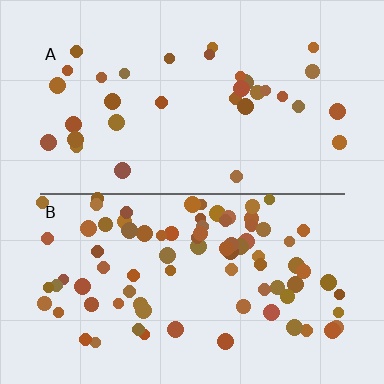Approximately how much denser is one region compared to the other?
Approximately 2.5× — region B over region A.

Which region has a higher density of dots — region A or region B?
B (the bottom).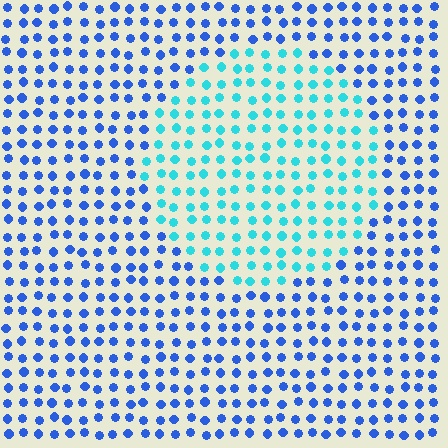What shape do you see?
I see a circle.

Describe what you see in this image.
The image is filled with small blue elements in a uniform arrangement. A circle-shaped region is visible where the elements are tinted to a slightly different hue, forming a subtle color boundary.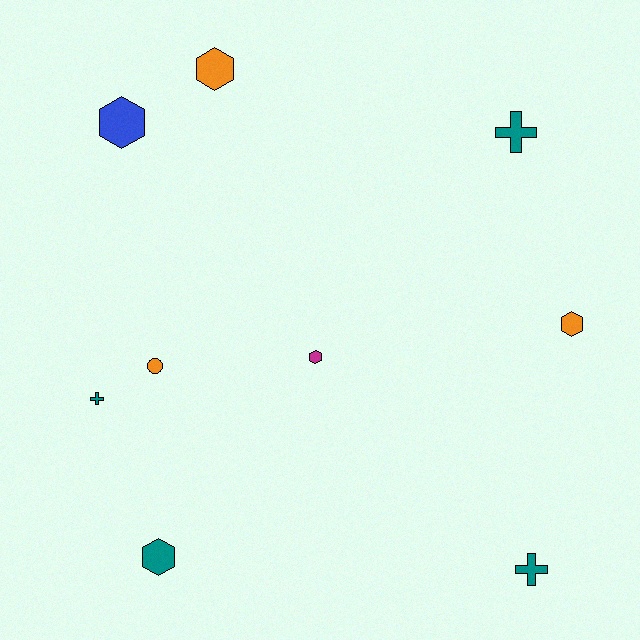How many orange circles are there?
There is 1 orange circle.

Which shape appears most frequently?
Hexagon, with 5 objects.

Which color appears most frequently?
Teal, with 4 objects.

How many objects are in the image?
There are 9 objects.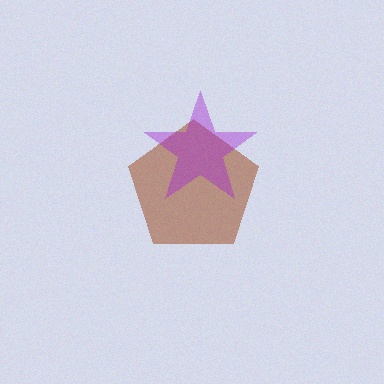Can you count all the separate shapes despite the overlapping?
Yes, there are 2 separate shapes.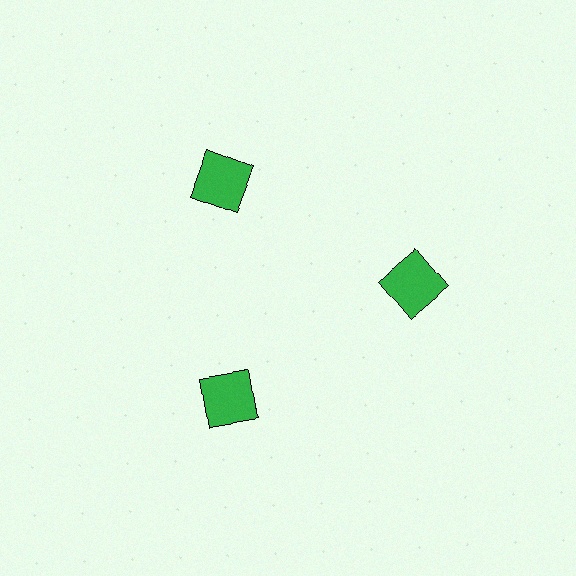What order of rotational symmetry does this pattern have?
This pattern has 3-fold rotational symmetry.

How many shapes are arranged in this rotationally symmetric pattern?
There are 3 shapes, arranged in 3 groups of 1.